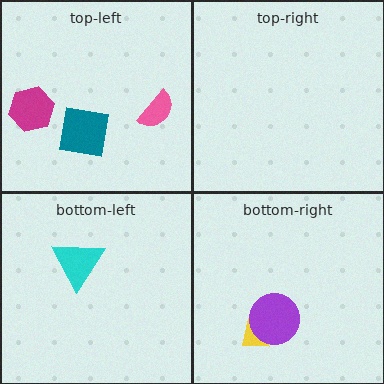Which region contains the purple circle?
The bottom-right region.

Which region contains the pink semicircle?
The top-left region.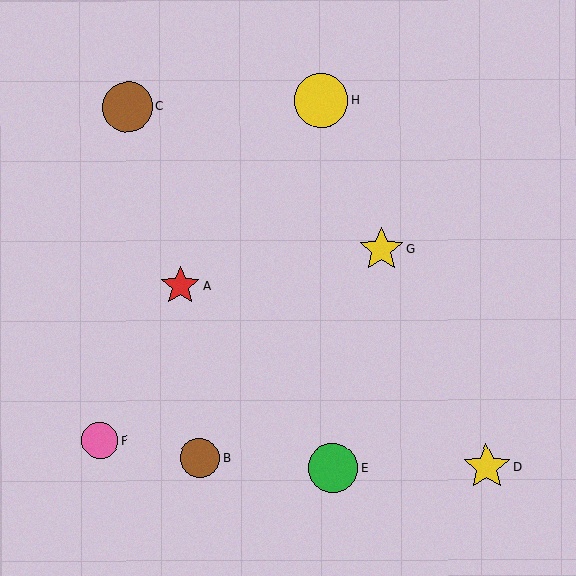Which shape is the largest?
The yellow circle (labeled H) is the largest.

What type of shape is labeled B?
Shape B is a brown circle.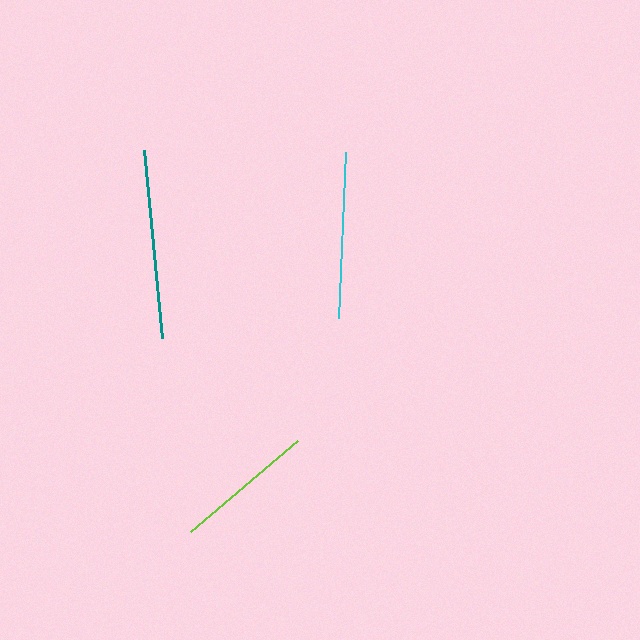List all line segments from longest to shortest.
From longest to shortest: teal, cyan, lime.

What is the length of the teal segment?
The teal segment is approximately 188 pixels long.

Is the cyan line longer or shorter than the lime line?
The cyan line is longer than the lime line.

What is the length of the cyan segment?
The cyan segment is approximately 166 pixels long.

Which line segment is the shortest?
The lime line is the shortest at approximately 140 pixels.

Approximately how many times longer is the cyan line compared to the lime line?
The cyan line is approximately 1.2 times the length of the lime line.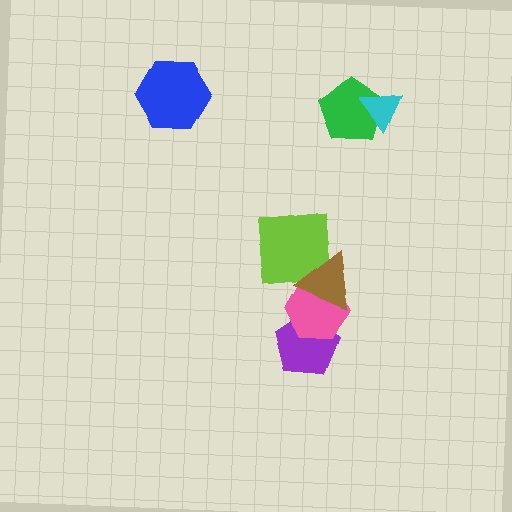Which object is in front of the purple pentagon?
The pink hexagon is in front of the purple pentagon.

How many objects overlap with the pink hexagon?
3 objects overlap with the pink hexagon.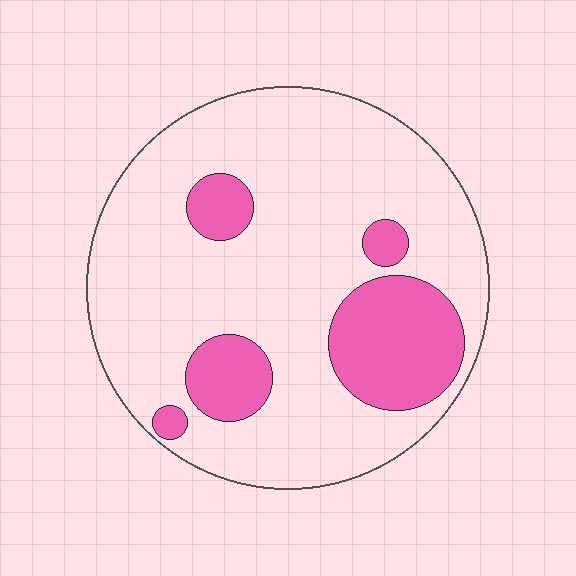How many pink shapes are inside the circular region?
5.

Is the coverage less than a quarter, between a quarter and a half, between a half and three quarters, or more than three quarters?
Less than a quarter.